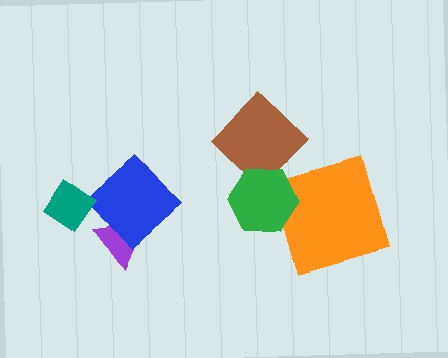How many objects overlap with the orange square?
1 object overlaps with the orange square.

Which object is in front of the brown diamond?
The green hexagon is in front of the brown diamond.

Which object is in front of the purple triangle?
The blue diamond is in front of the purple triangle.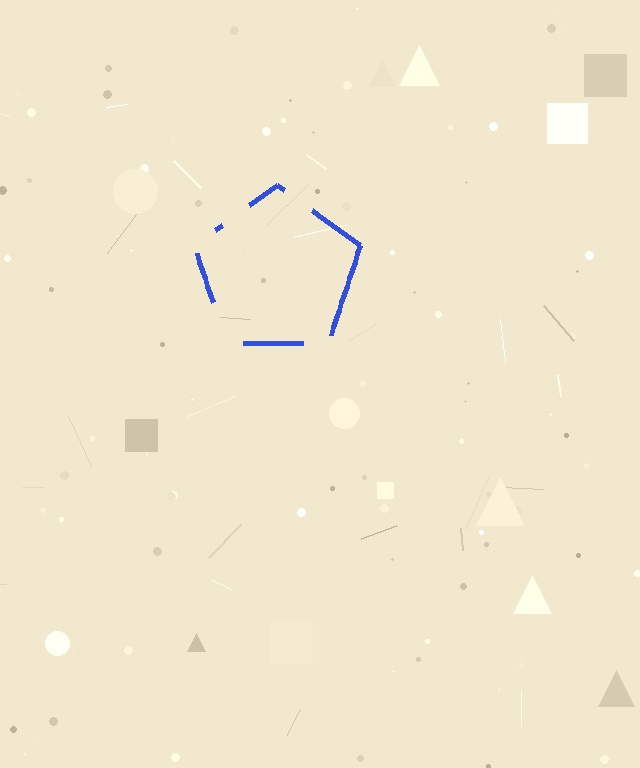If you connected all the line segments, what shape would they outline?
They would outline a pentagon.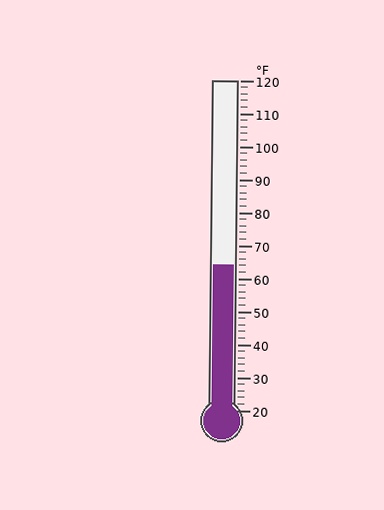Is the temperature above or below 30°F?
The temperature is above 30°F.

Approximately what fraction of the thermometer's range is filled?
The thermometer is filled to approximately 45% of its range.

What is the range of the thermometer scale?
The thermometer scale ranges from 20°F to 120°F.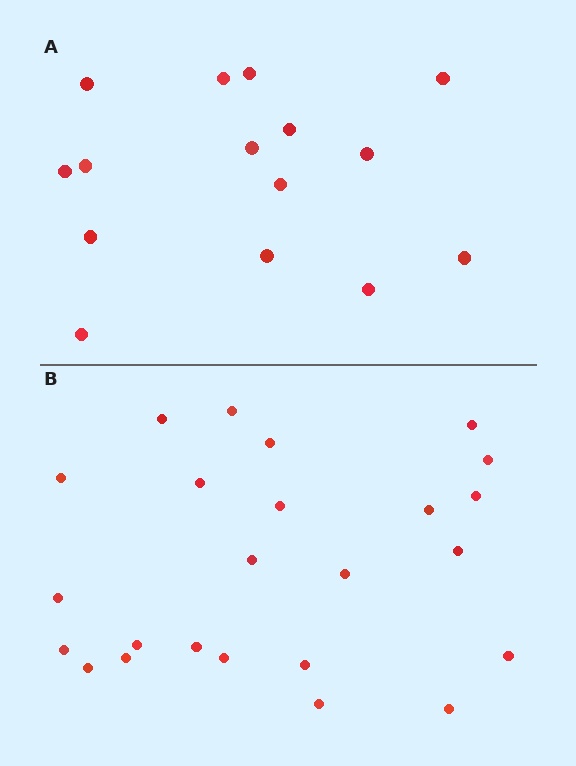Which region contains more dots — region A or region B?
Region B (the bottom region) has more dots.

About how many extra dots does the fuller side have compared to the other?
Region B has roughly 8 or so more dots than region A.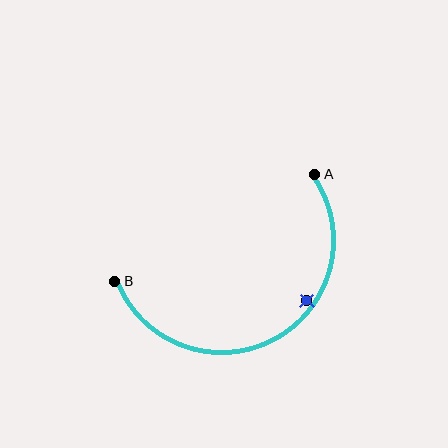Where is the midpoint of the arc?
The arc midpoint is the point on the curve farthest from the straight line joining A and B. It sits below that line.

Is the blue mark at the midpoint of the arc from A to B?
No — the blue mark does not lie on the arc at all. It sits slightly inside the curve.